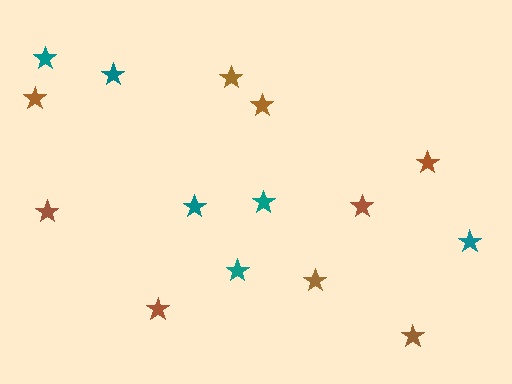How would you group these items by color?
There are 2 groups: one group of brown stars (9) and one group of teal stars (6).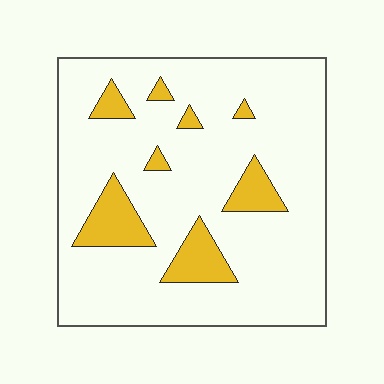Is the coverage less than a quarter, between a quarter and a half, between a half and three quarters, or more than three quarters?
Less than a quarter.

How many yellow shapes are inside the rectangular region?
8.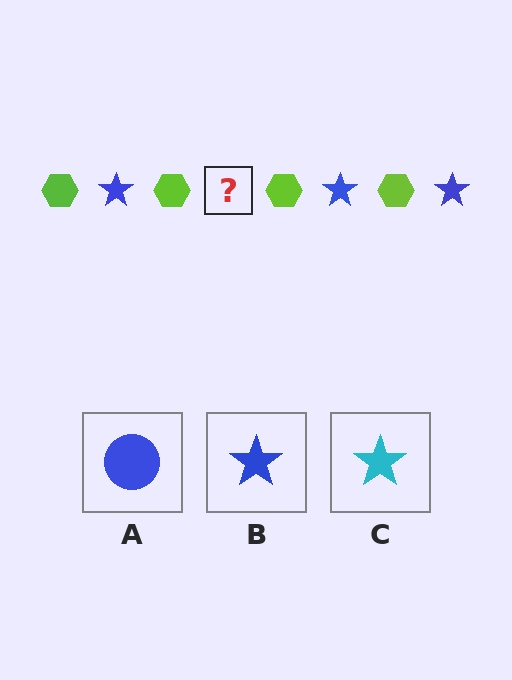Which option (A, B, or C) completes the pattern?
B.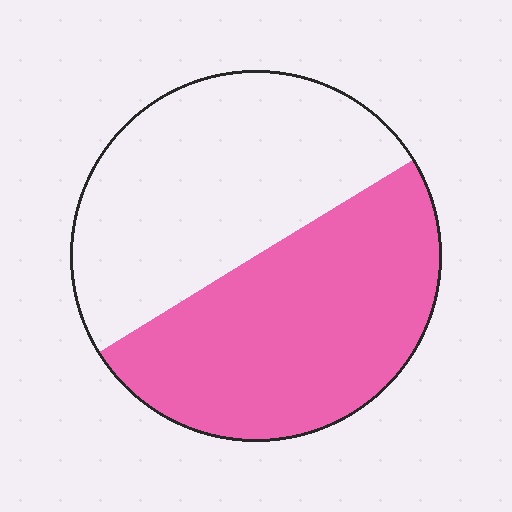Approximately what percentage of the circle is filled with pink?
Approximately 50%.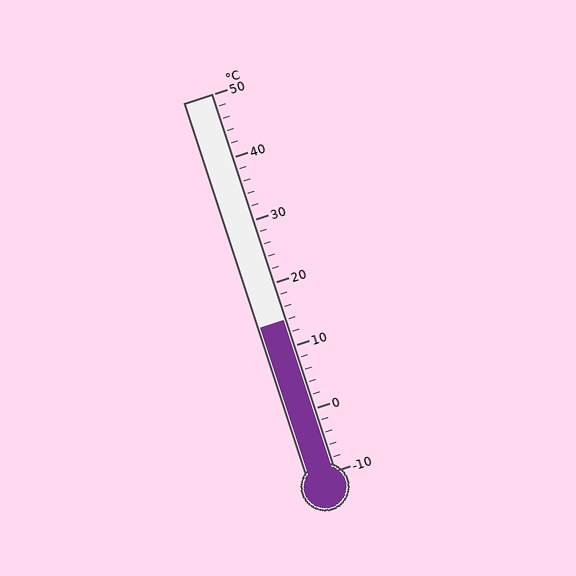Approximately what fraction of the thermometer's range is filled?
The thermometer is filled to approximately 40% of its range.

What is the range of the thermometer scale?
The thermometer scale ranges from -10°C to 50°C.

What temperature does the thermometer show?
The thermometer shows approximately 14°C.